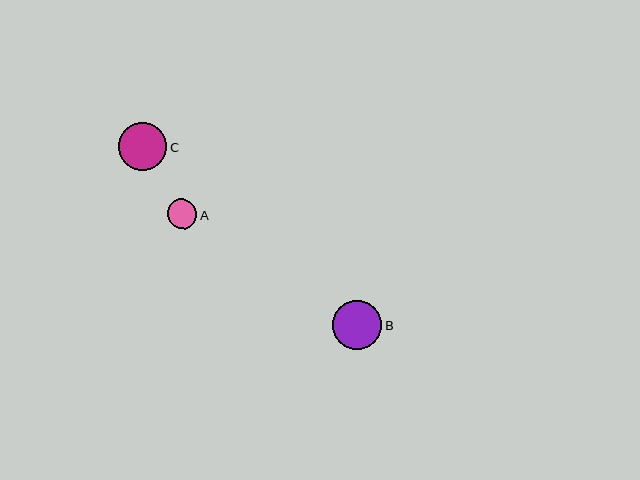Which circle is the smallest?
Circle A is the smallest with a size of approximately 29 pixels.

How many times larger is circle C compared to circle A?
Circle C is approximately 1.6 times the size of circle A.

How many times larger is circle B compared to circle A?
Circle B is approximately 1.7 times the size of circle A.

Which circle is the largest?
Circle B is the largest with a size of approximately 49 pixels.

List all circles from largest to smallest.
From largest to smallest: B, C, A.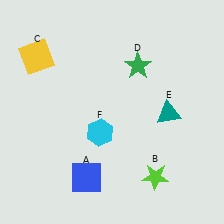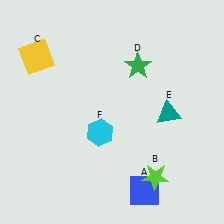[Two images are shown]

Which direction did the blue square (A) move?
The blue square (A) moved right.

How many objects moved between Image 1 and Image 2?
1 object moved between the two images.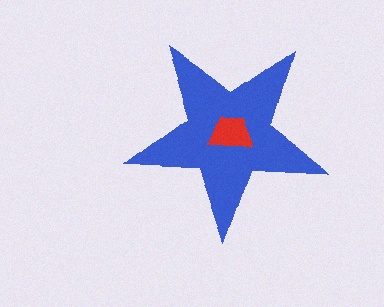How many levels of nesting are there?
2.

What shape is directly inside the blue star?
The red trapezoid.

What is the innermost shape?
The red trapezoid.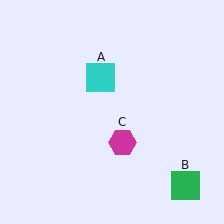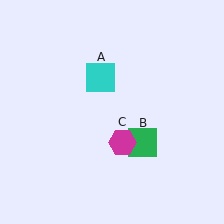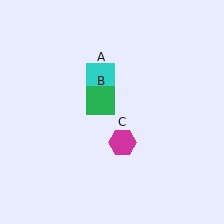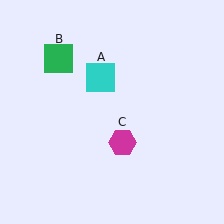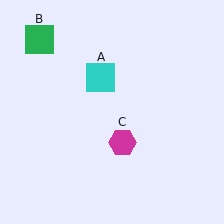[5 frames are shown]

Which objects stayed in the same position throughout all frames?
Cyan square (object A) and magenta hexagon (object C) remained stationary.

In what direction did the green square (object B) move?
The green square (object B) moved up and to the left.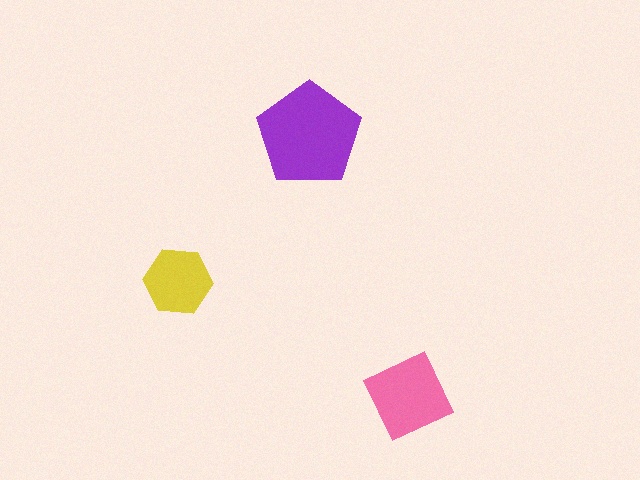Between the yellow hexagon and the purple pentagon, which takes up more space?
The purple pentagon.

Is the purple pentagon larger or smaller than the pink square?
Larger.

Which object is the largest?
The purple pentagon.